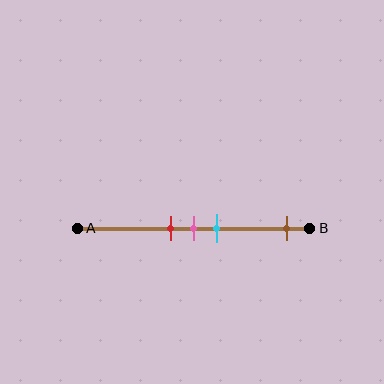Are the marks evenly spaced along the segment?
No, the marks are not evenly spaced.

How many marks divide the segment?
There are 4 marks dividing the segment.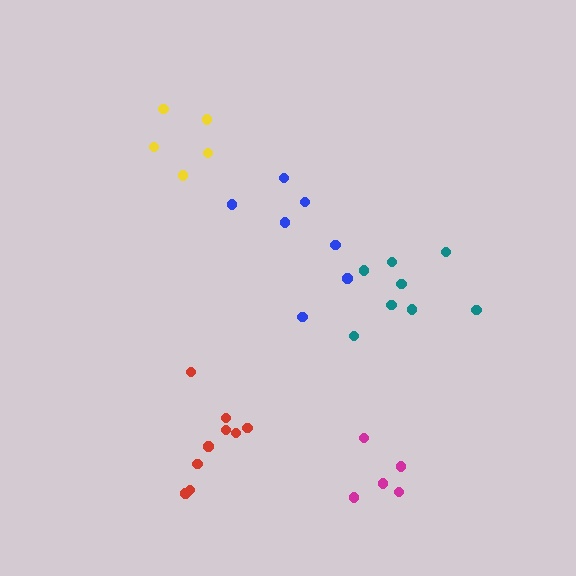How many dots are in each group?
Group 1: 5 dots, Group 2: 7 dots, Group 3: 8 dots, Group 4: 5 dots, Group 5: 9 dots (34 total).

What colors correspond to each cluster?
The clusters are colored: yellow, blue, teal, magenta, red.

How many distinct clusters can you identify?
There are 5 distinct clusters.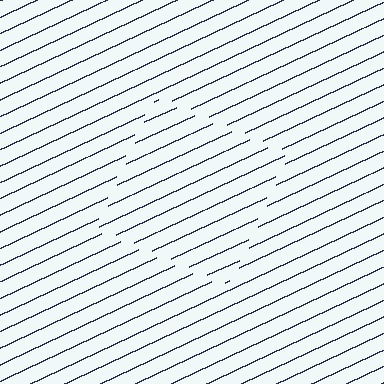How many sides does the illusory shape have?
4 sides — the line-ends trace a square.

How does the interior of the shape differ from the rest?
The interior of the shape contains the same grating, shifted by half a period — the contour is defined by the phase discontinuity where line-ends from the inner and outer gratings abut.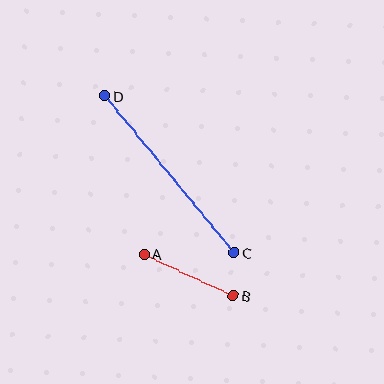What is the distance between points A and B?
The distance is approximately 98 pixels.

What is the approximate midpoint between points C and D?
The midpoint is at approximately (169, 174) pixels.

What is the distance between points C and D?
The distance is approximately 203 pixels.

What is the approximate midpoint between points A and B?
The midpoint is at approximately (189, 275) pixels.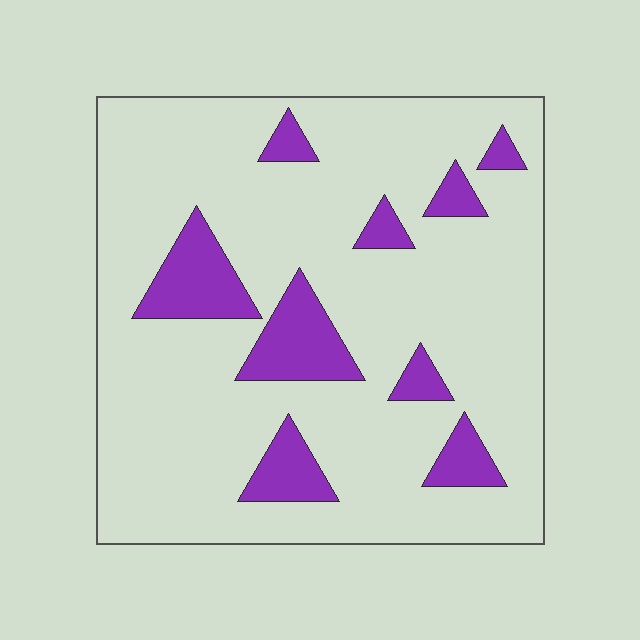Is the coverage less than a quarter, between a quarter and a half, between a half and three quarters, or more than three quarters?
Less than a quarter.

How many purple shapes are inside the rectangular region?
9.